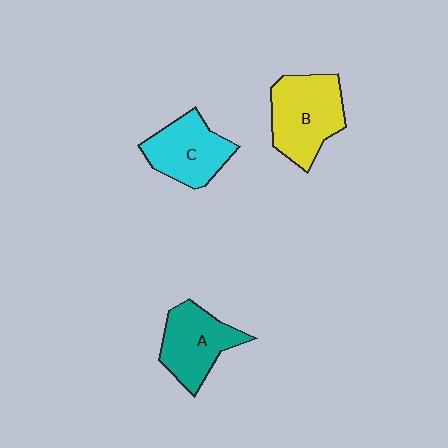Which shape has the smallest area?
Shape C (cyan).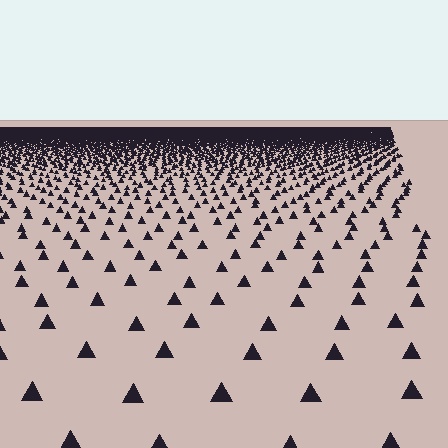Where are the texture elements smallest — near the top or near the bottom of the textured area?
Near the top.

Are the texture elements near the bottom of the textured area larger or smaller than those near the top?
Larger. Near the bottom, elements are closer to the viewer and appear at a bigger on-screen size.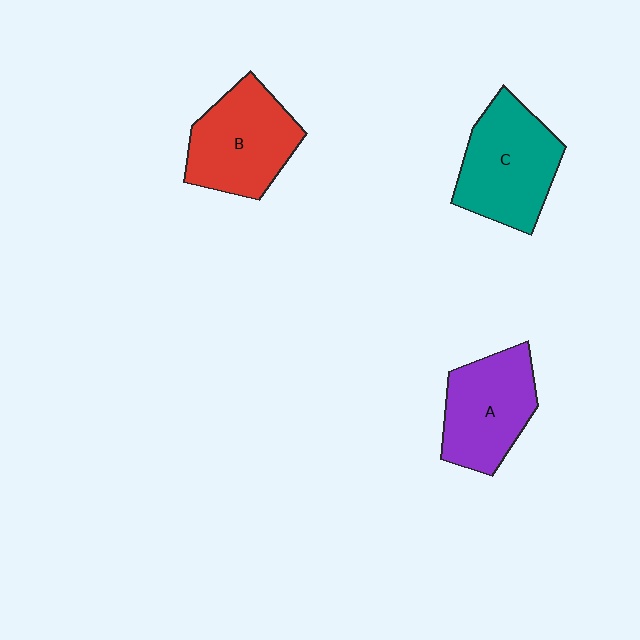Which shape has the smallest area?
Shape A (purple).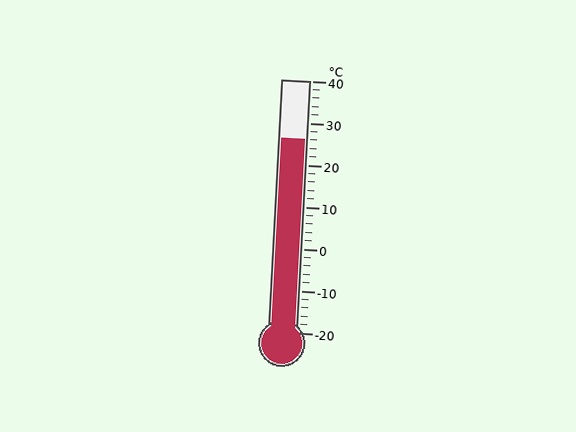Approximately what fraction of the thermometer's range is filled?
The thermometer is filled to approximately 75% of its range.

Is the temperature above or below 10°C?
The temperature is above 10°C.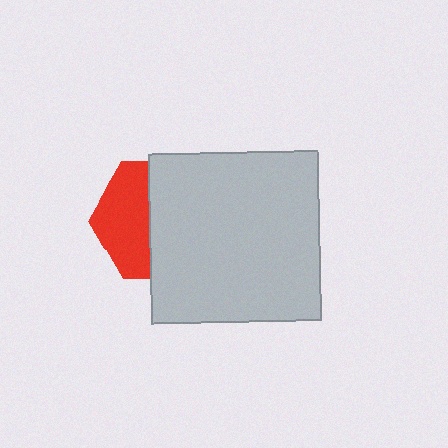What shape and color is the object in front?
The object in front is a light gray square.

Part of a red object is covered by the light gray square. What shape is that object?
It is a hexagon.